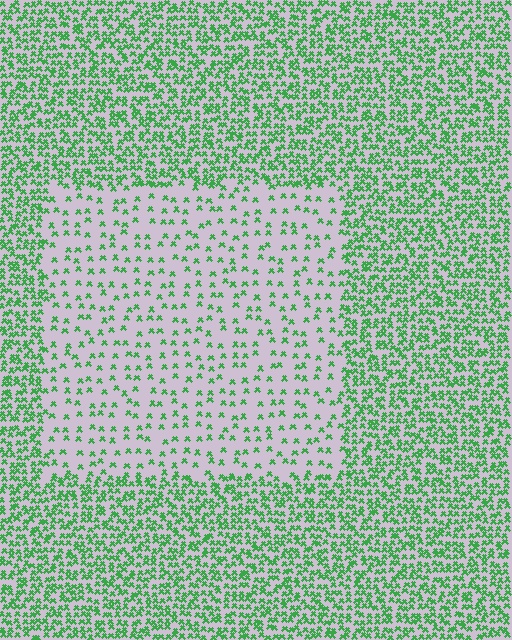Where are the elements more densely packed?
The elements are more densely packed outside the rectangle boundary.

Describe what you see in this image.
The image contains small green elements arranged at two different densities. A rectangle-shaped region is visible where the elements are less densely packed than the surrounding area.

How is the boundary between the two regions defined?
The boundary is defined by a change in element density (approximately 2.8x ratio). All elements are the same color, size, and shape.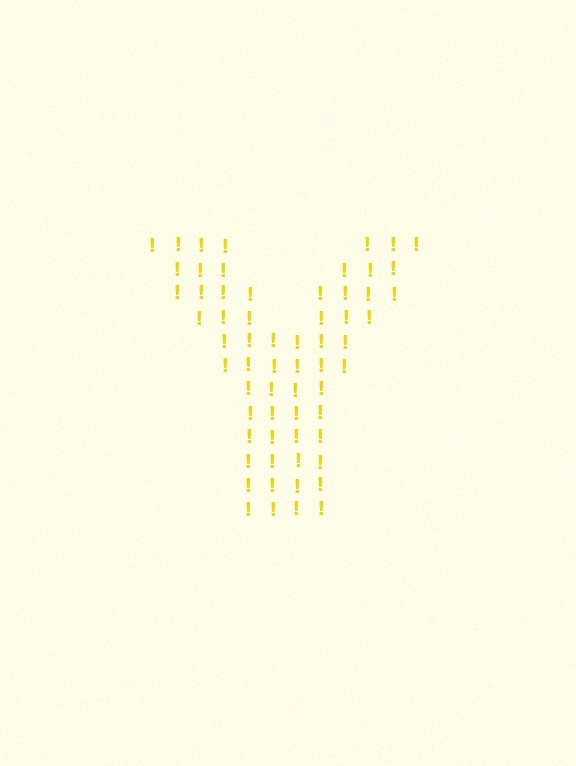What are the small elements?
The small elements are exclamation marks.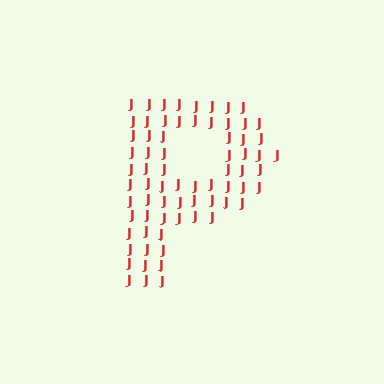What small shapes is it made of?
It is made of small letter J's.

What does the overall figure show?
The overall figure shows the letter P.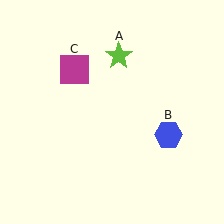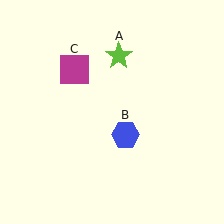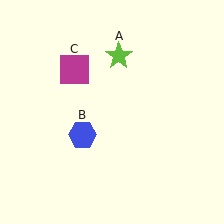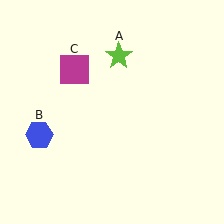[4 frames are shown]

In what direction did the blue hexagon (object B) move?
The blue hexagon (object B) moved left.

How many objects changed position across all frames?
1 object changed position: blue hexagon (object B).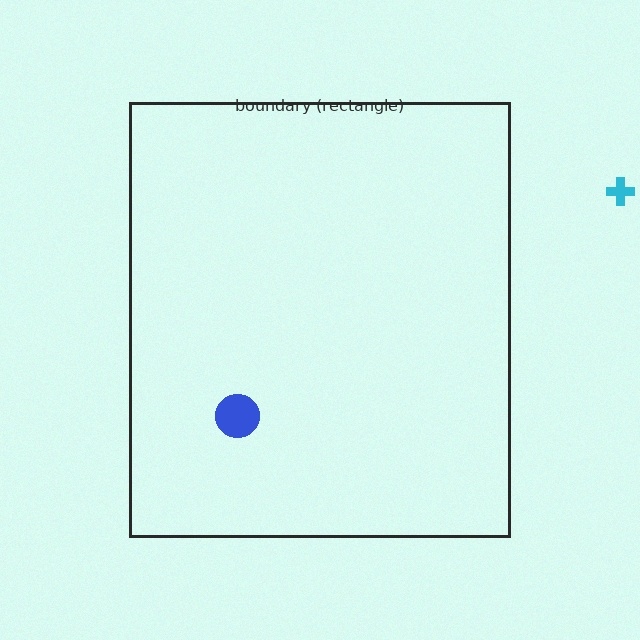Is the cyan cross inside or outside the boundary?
Outside.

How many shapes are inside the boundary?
1 inside, 1 outside.